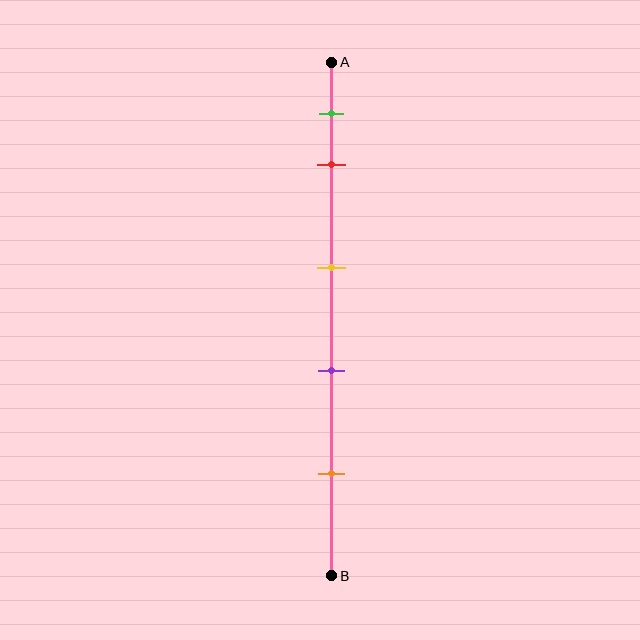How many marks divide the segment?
There are 5 marks dividing the segment.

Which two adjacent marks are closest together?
The green and red marks are the closest adjacent pair.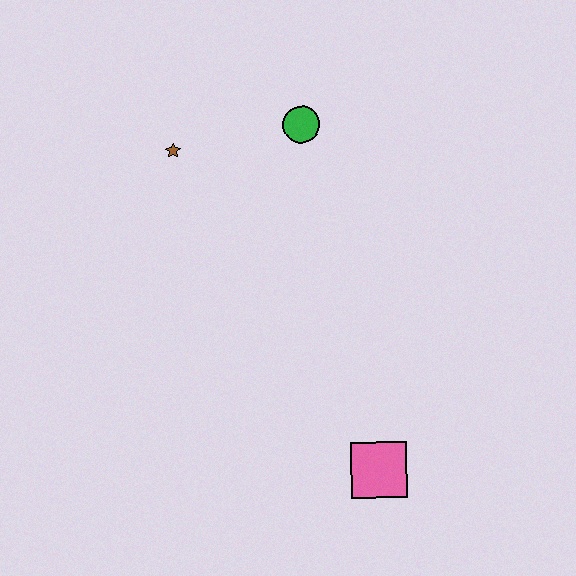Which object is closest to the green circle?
The brown star is closest to the green circle.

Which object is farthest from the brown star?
The pink square is farthest from the brown star.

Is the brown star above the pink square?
Yes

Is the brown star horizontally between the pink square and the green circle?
No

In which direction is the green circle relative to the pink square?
The green circle is above the pink square.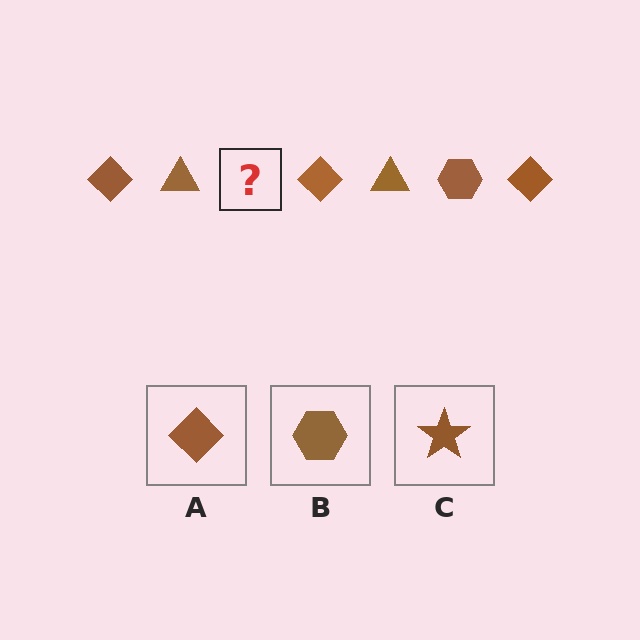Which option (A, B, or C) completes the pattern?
B.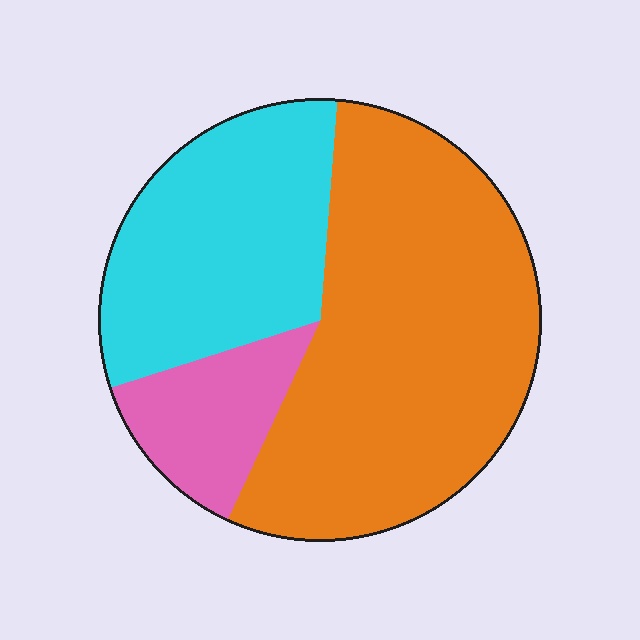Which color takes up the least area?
Pink, at roughly 15%.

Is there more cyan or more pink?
Cyan.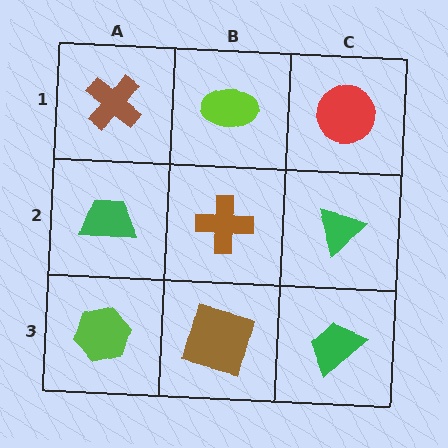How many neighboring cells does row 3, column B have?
3.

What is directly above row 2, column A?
A brown cross.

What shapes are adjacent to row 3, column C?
A green triangle (row 2, column C), a brown square (row 3, column B).